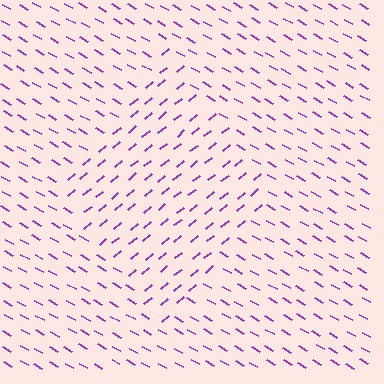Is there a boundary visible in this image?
Yes, there is a texture boundary formed by a change in line orientation.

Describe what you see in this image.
The image is filled with small purple line segments. A diamond region in the image has lines oriented differently from the surrounding lines, creating a visible texture boundary.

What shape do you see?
I see a diamond.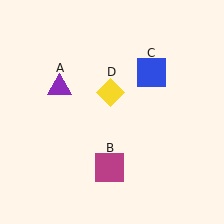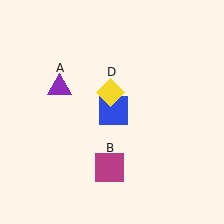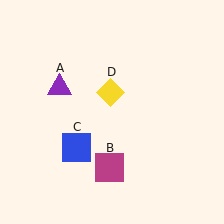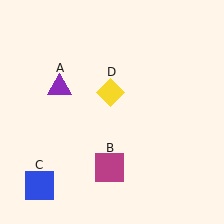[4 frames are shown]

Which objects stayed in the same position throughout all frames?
Purple triangle (object A) and magenta square (object B) and yellow diamond (object D) remained stationary.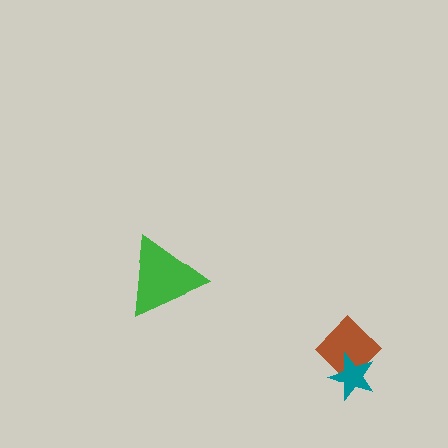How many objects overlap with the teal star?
1 object overlaps with the teal star.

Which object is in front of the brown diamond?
The teal star is in front of the brown diamond.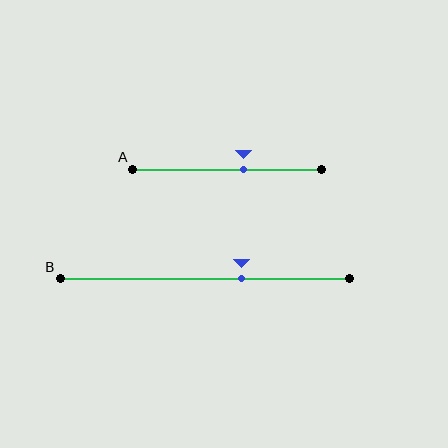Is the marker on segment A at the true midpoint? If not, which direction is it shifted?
No, the marker on segment A is shifted to the right by about 9% of the segment length.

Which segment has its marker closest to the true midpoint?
Segment A has its marker closest to the true midpoint.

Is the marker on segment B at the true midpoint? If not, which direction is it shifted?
No, the marker on segment B is shifted to the right by about 13% of the segment length.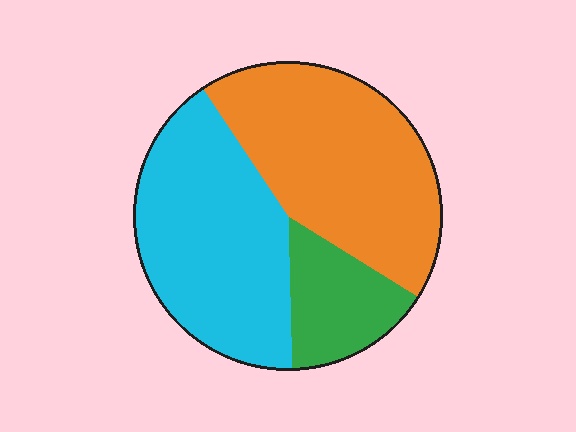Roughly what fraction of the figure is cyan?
Cyan covers about 40% of the figure.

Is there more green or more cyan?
Cyan.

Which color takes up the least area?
Green, at roughly 15%.